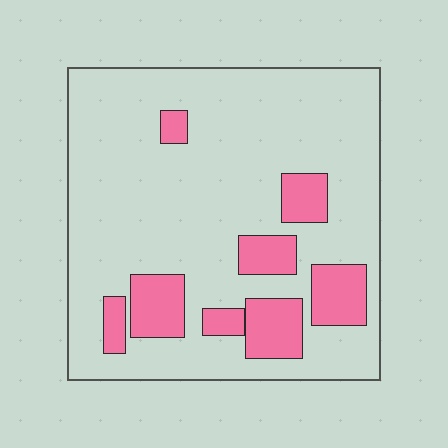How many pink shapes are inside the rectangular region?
8.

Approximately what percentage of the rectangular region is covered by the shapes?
Approximately 20%.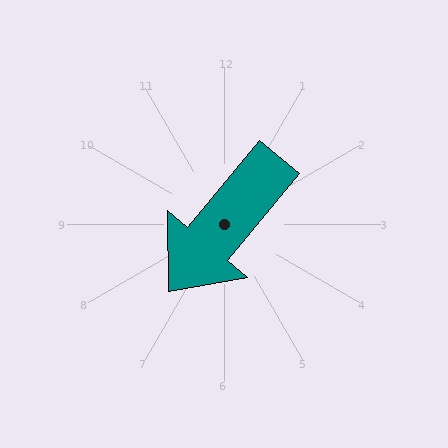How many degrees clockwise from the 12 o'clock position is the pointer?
Approximately 220 degrees.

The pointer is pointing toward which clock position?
Roughly 7 o'clock.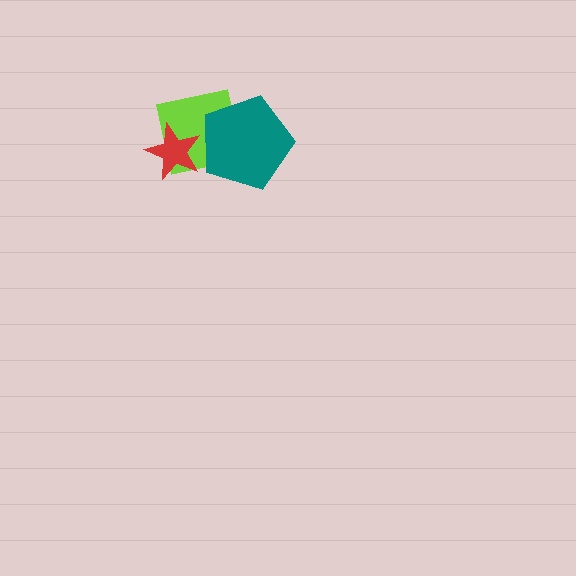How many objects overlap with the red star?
1 object overlaps with the red star.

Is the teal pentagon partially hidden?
No, no other shape covers it.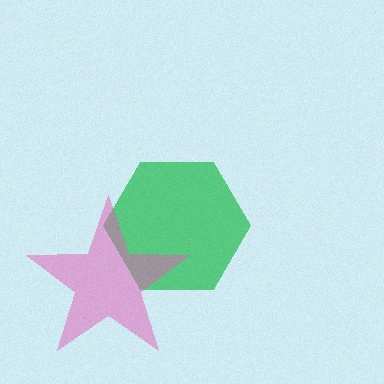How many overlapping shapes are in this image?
There are 2 overlapping shapes in the image.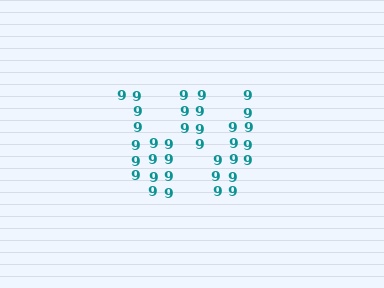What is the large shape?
The large shape is the letter W.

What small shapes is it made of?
It is made of small digit 9's.